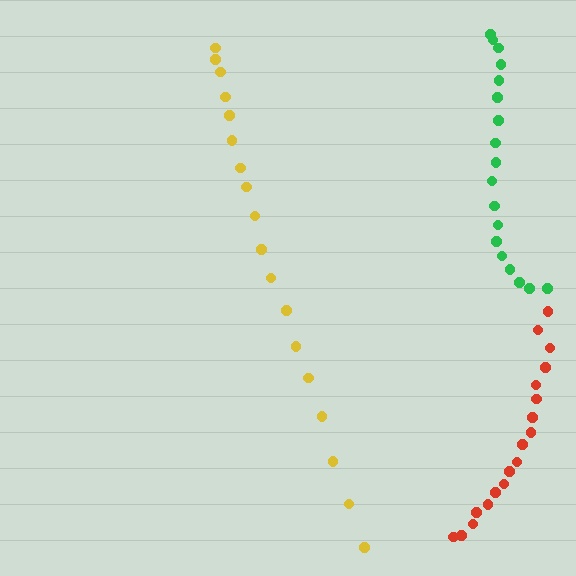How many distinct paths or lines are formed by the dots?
There are 3 distinct paths.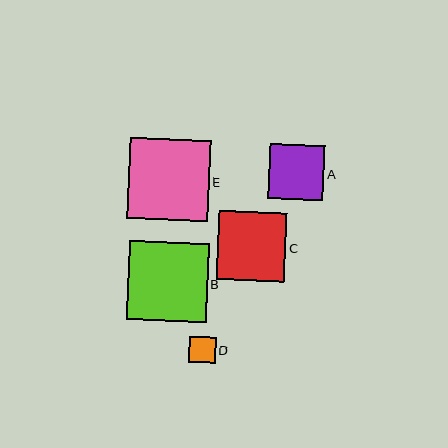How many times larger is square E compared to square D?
Square E is approximately 3.0 times the size of square D.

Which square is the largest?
Square E is the largest with a size of approximately 81 pixels.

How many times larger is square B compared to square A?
Square B is approximately 1.4 times the size of square A.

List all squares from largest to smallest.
From largest to smallest: E, B, C, A, D.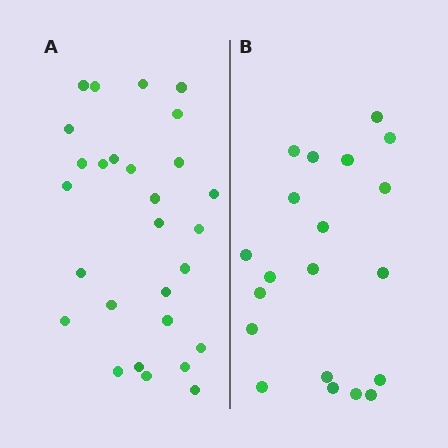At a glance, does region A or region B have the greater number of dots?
Region A (the left region) has more dots.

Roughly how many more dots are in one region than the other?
Region A has roughly 8 or so more dots than region B.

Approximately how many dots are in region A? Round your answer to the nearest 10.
About 30 dots. (The exact count is 28, which rounds to 30.)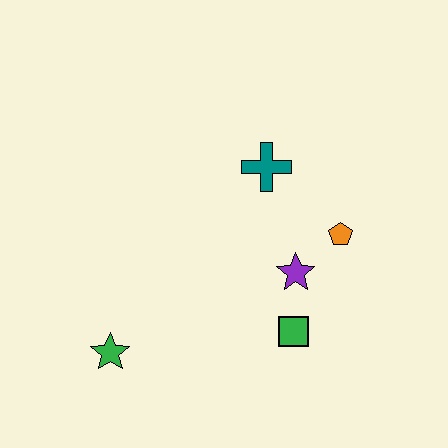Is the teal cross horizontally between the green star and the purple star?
Yes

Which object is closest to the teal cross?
The orange pentagon is closest to the teal cross.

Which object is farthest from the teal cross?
The green star is farthest from the teal cross.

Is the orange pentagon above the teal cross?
No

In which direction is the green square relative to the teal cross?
The green square is below the teal cross.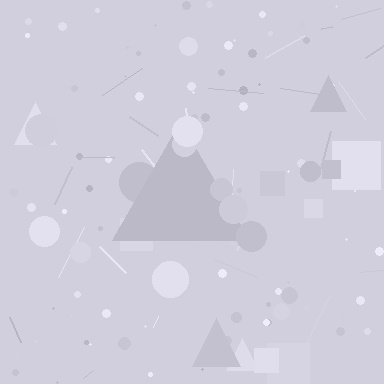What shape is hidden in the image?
A triangle is hidden in the image.